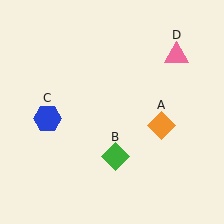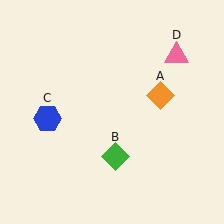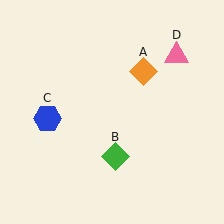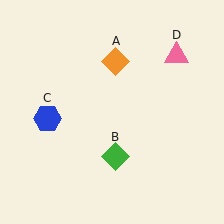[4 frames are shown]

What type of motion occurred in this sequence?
The orange diamond (object A) rotated counterclockwise around the center of the scene.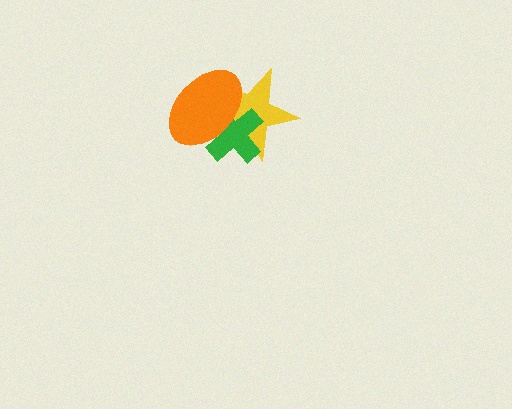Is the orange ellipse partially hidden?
No, no other shape covers it.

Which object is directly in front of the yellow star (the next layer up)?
The green cross is directly in front of the yellow star.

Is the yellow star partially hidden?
Yes, it is partially covered by another shape.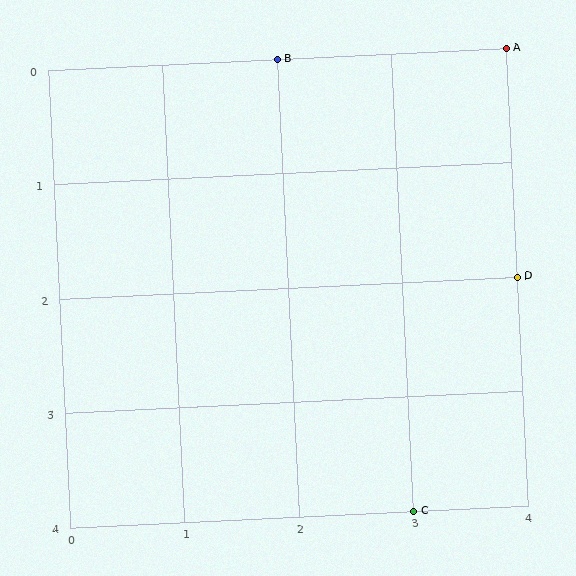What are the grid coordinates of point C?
Point C is at grid coordinates (3, 4).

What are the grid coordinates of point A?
Point A is at grid coordinates (4, 0).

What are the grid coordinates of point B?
Point B is at grid coordinates (2, 0).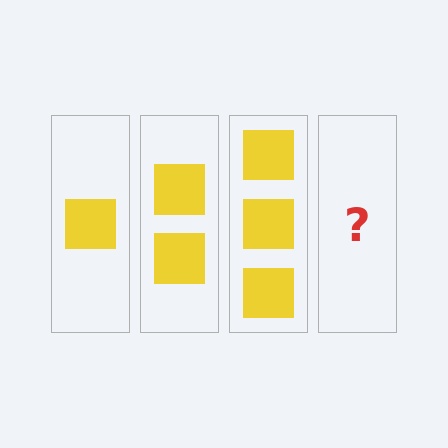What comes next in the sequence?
The next element should be 4 squares.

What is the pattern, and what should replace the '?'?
The pattern is that each step adds one more square. The '?' should be 4 squares.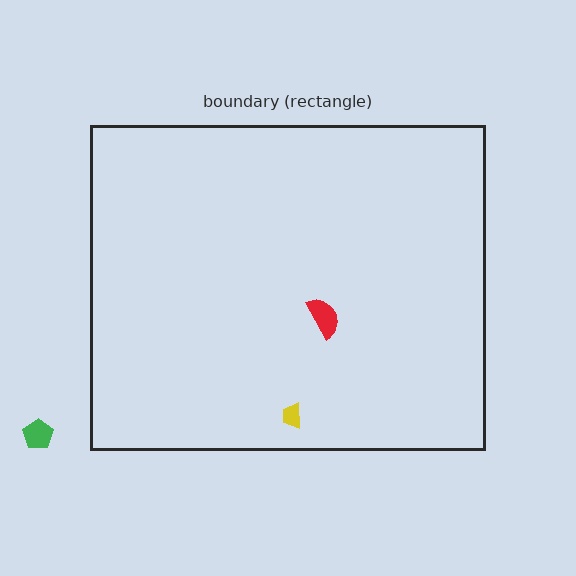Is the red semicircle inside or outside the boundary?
Inside.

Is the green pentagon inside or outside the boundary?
Outside.